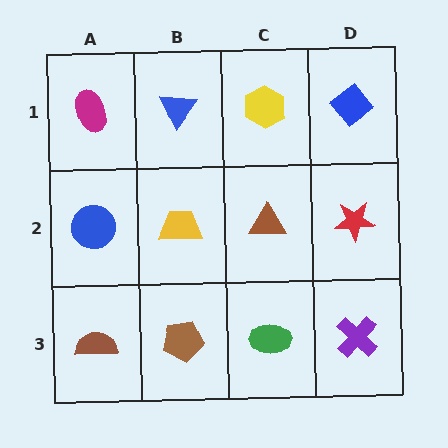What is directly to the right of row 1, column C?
A blue diamond.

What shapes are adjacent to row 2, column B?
A blue triangle (row 1, column B), a brown pentagon (row 3, column B), a blue circle (row 2, column A), a brown triangle (row 2, column C).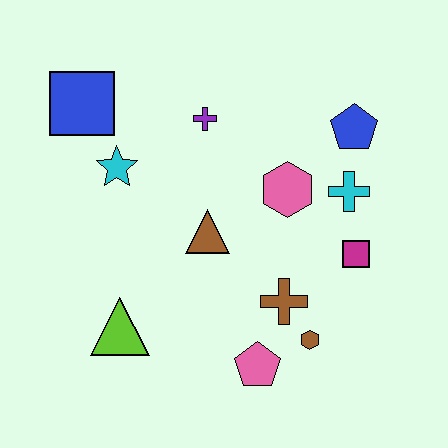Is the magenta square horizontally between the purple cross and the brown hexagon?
No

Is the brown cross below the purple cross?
Yes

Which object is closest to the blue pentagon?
The cyan cross is closest to the blue pentagon.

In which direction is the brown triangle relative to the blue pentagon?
The brown triangle is to the left of the blue pentagon.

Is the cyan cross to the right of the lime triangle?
Yes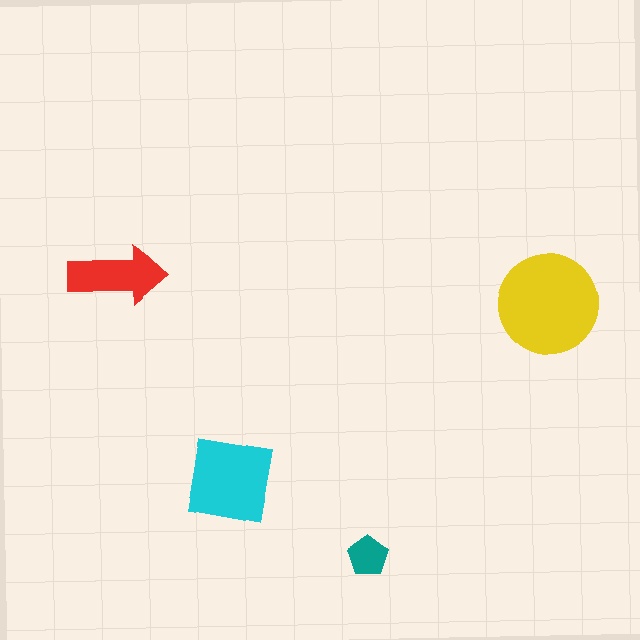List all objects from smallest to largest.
The teal pentagon, the red arrow, the cyan square, the yellow circle.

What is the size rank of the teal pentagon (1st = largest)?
4th.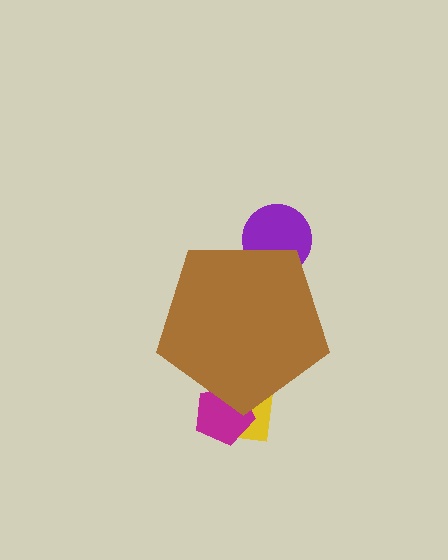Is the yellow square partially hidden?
Yes, the yellow square is partially hidden behind the brown pentagon.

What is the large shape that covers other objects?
A brown pentagon.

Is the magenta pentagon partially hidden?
Yes, the magenta pentagon is partially hidden behind the brown pentagon.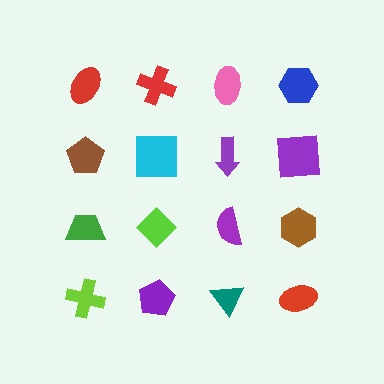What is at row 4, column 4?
A red ellipse.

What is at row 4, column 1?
A lime cross.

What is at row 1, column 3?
A pink ellipse.